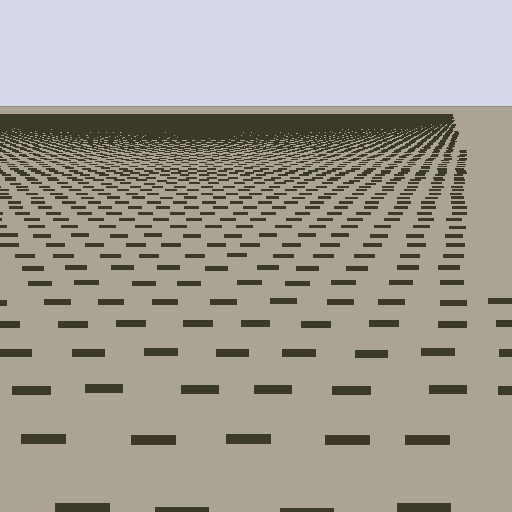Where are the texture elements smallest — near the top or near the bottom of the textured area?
Near the top.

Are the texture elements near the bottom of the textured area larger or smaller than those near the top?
Larger. Near the bottom, elements are closer to the viewer and appear at a bigger on-screen size.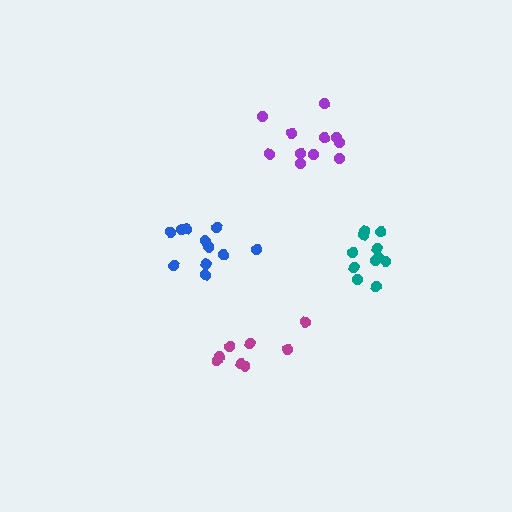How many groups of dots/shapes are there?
There are 4 groups.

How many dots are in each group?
Group 1: 11 dots, Group 2: 11 dots, Group 3: 11 dots, Group 4: 8 dots (41 total).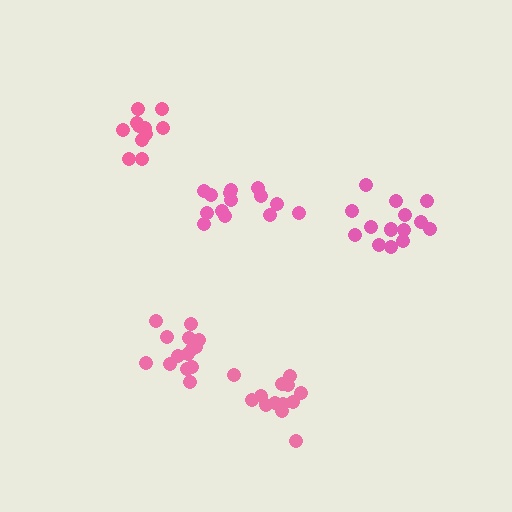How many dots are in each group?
Group 1: 14 dots, Group 2: 14 dots, Group 3: 15 dots, Group 4: 13 dots, Group 5: 11 dots (67 total).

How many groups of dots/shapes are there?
There are 5 groups.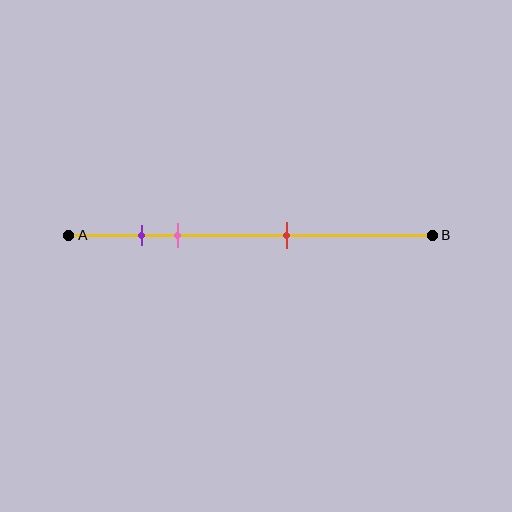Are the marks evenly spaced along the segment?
No, the marks are not evenly spaced.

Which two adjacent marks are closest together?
The purple and pink marks are the closest adjacent pair.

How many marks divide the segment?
There are 3 marks dividing the segment.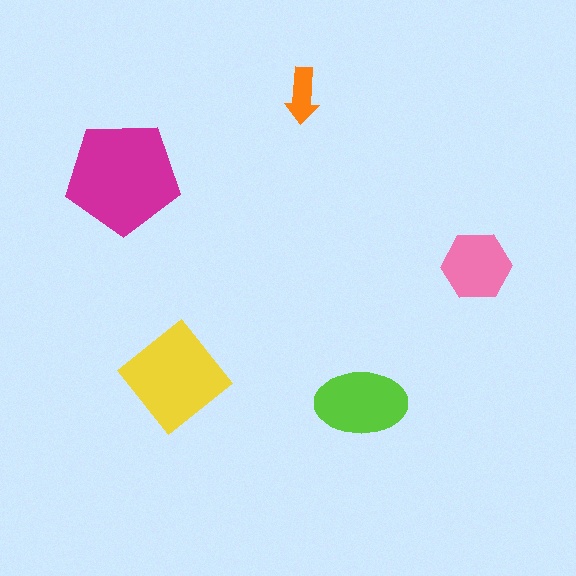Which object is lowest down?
The lime ellipse is bottommost.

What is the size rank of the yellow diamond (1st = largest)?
2nd.